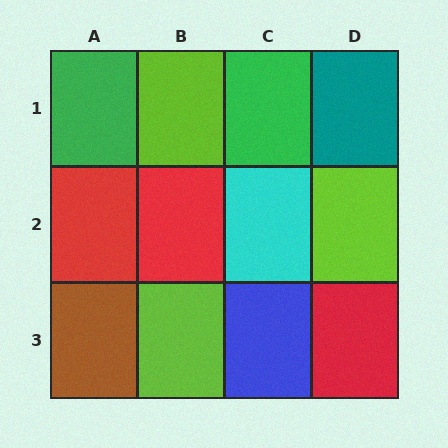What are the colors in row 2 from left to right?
Red, red, cyan, lime.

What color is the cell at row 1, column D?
Teal.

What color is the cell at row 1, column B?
Lime.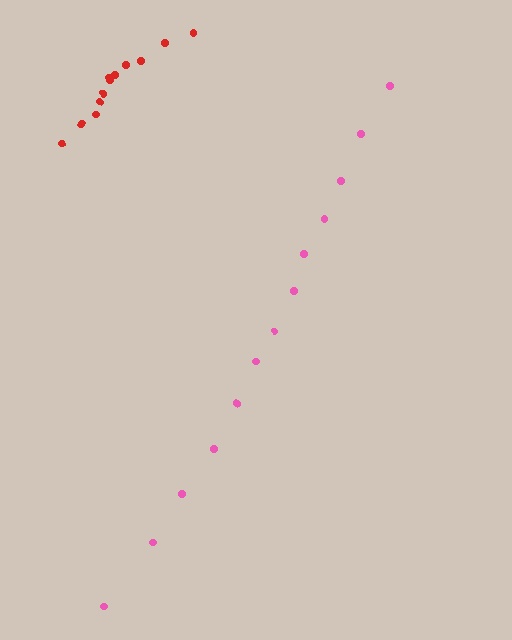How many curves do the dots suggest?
There are 2 distinct paths.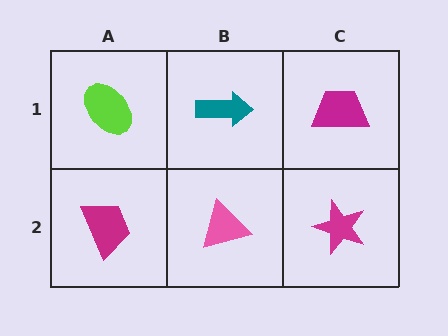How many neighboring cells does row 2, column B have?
3.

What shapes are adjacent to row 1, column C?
A magenta star (row 2, column C), a teal arrow (row 1, column B).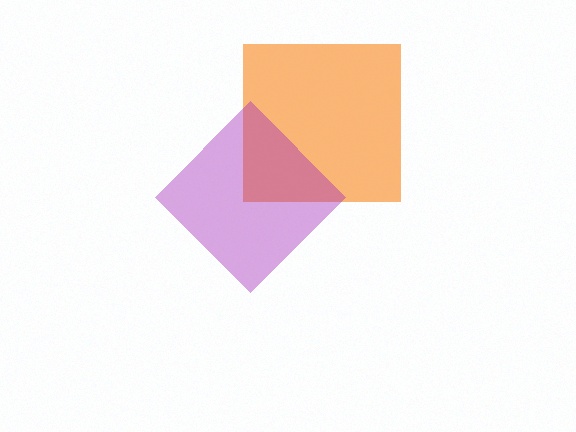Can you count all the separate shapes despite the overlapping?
Yes, there are 2 separate shapes.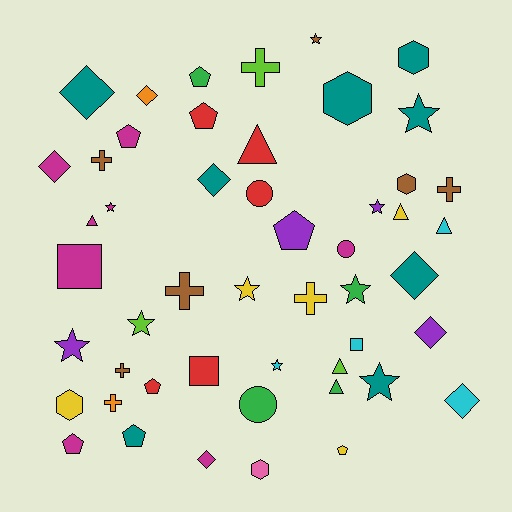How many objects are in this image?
There are 50 objects.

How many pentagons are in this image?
There are 8 pentagons.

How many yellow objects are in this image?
There are 5 yellow objects.